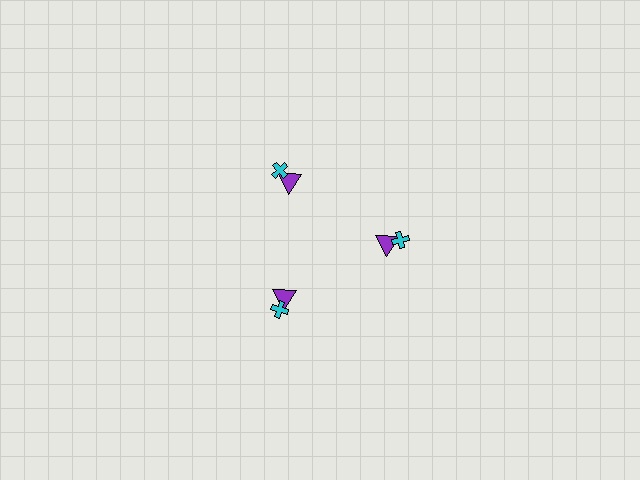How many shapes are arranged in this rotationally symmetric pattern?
There are 6 shapes, arranged in 3 groups of 2.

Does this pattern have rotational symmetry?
Yes, this pattern has 3-fold rotational symmetry. It looks the same after rotating 120 degrees around the center.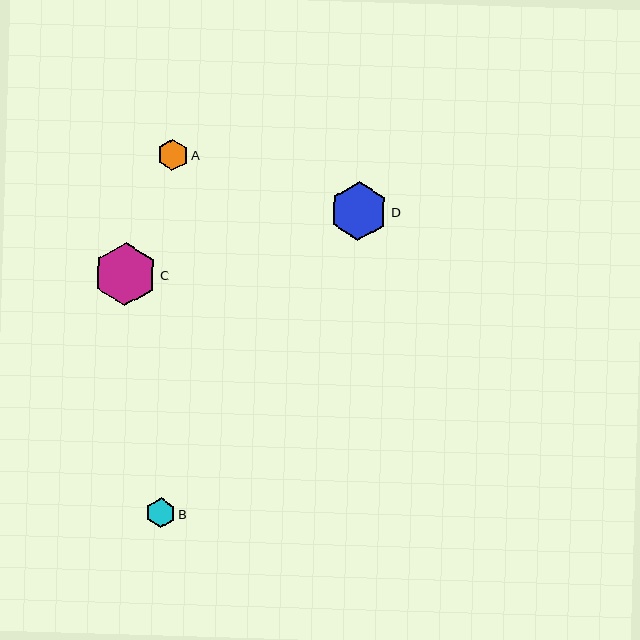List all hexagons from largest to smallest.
From largest to smallest: C, D, A, B.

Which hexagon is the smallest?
Hexagon B is the smallest with a size of approximately 30 pixels.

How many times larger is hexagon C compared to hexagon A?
Hexagon C is approximately 2.1 times the size of hexagon A.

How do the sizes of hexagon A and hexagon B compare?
Hexagon A and hexagon B are approximately the same size.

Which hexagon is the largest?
Hexagon C is the largest with a size of approximately 64 pixels.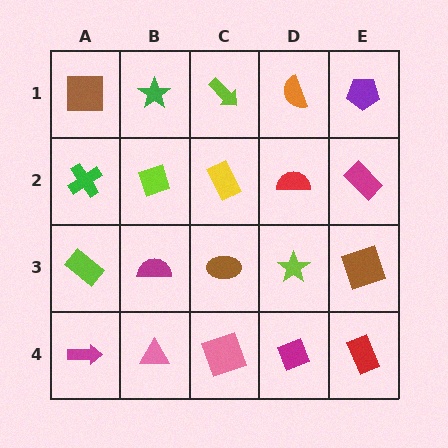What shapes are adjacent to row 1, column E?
A magenta rectangle (row 2, column E), an orange semicircle (row 1, column D).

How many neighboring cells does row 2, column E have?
3.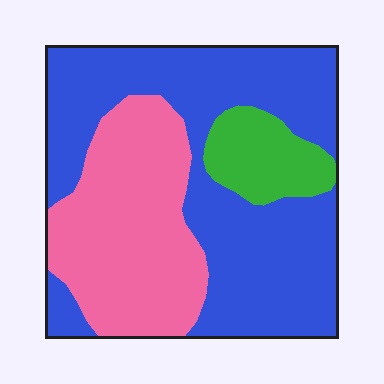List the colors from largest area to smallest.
From largest to smallest: blue, pink, green.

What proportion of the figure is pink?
Pink takes up about one third (1/3) of the figure.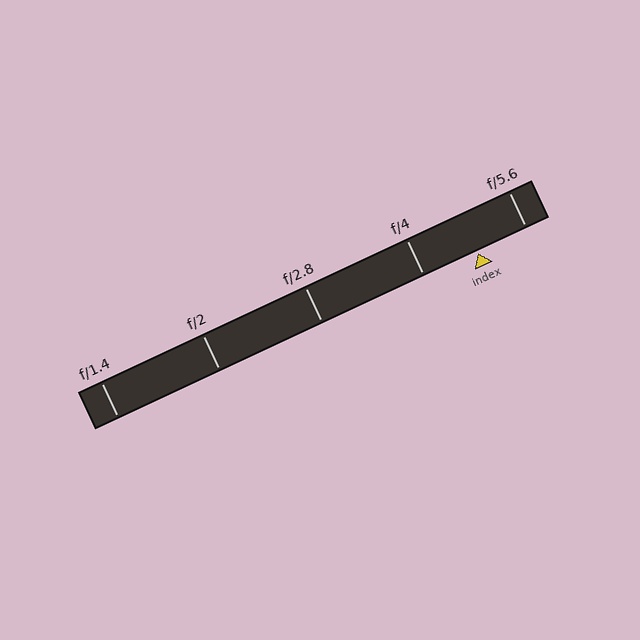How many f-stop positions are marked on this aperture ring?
There are 5 f-stop positions marked.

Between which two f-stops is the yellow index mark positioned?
The index mark is between f/4 and f/5.6.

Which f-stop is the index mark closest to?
The index mark is closest to f/5.6.